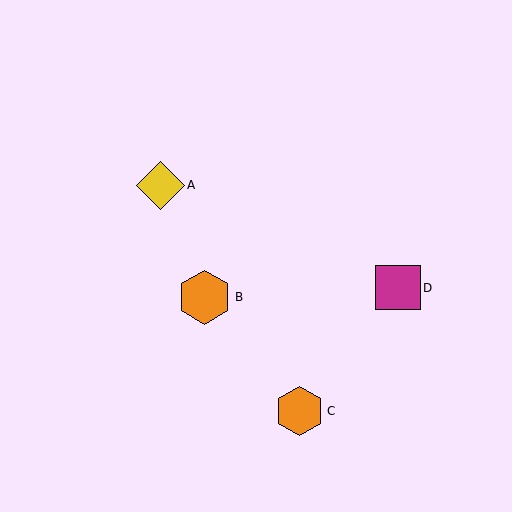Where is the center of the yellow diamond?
The center of the yellow diamond is at (160, 185).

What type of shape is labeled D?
Shape D is a magenta square.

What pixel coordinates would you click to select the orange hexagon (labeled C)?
Click at (299, 411) to select the orange hexagon C.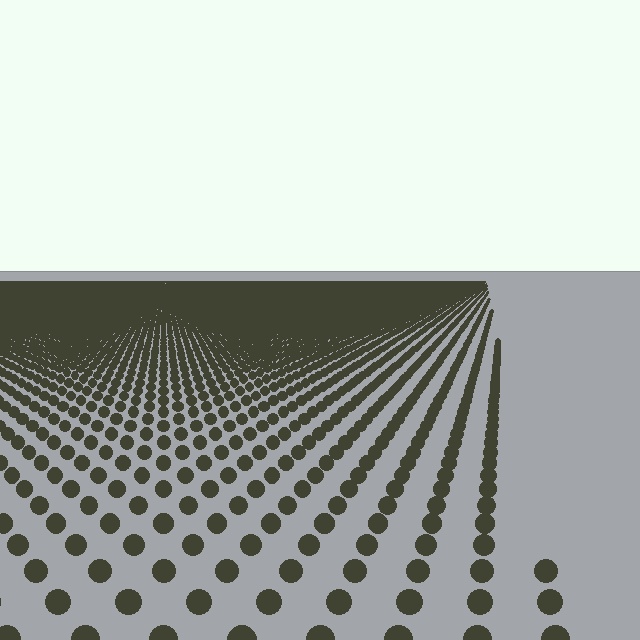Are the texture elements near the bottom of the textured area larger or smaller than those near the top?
Larger. Near the bottom, elements are closer to the viewer and appear at a bigger on-screen size.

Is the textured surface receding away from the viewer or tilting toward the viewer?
The surface is receding away from the viewer. Texture elements get smaller and denser toward the top.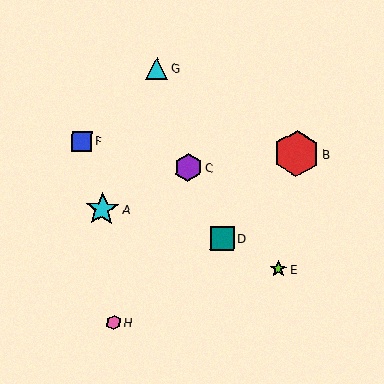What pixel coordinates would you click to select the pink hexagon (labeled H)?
Click at (114, 323) to select the pink hexagon H.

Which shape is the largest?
The red hexagon (labeled B) is the largest.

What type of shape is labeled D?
Shape D is a teal square.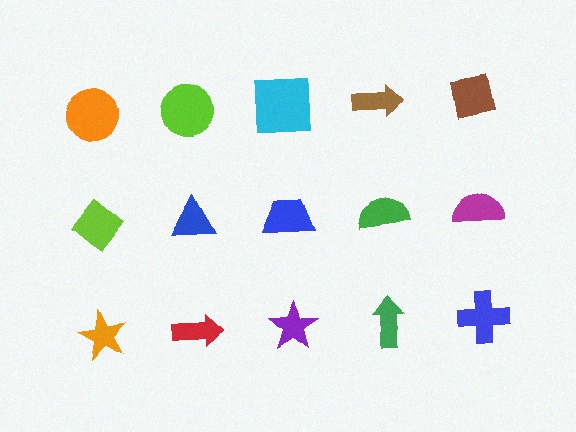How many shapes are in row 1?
5 shapes.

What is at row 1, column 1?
An orange circle.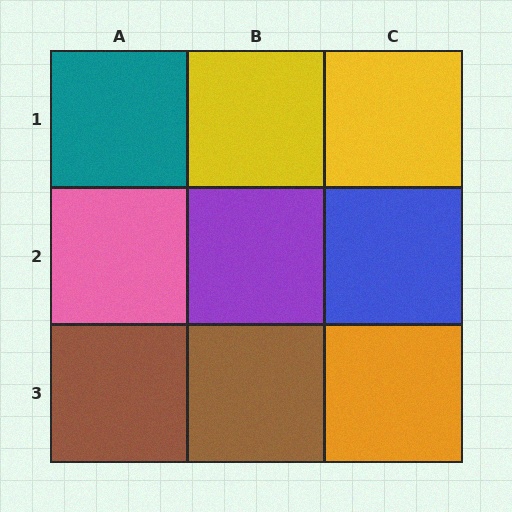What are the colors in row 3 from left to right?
Brown, brown, orange.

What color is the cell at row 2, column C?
Blue.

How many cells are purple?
1 cell is purple.